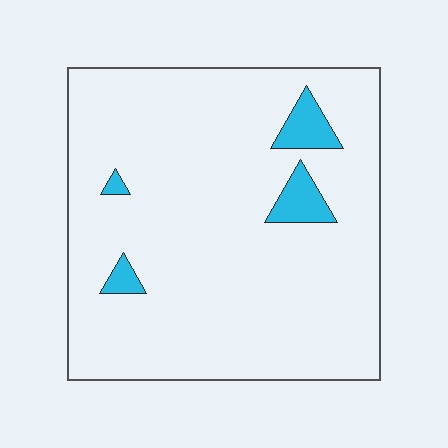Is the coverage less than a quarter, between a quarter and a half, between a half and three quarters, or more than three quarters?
Less than a quarter.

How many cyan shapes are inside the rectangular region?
4.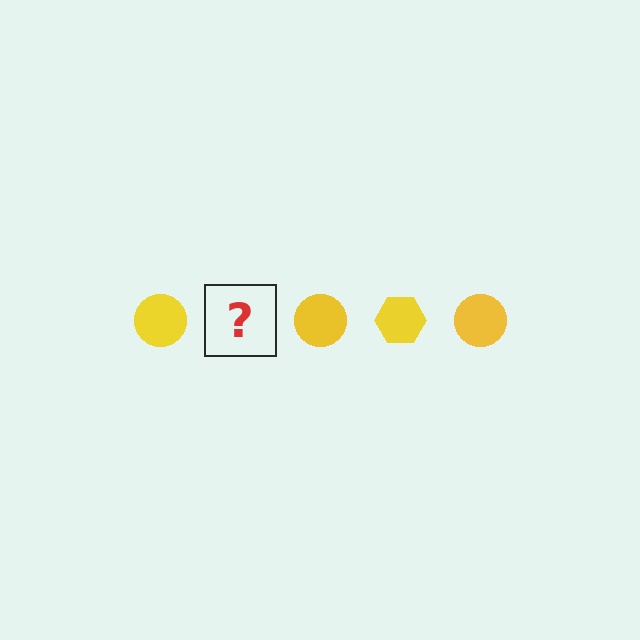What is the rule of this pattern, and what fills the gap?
The rule is that the pattern cycles through circle, hexagon shapes in yellow. The gap should be filled with a yellow hexagon.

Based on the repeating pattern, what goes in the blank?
The blank should be a yellow hexagon.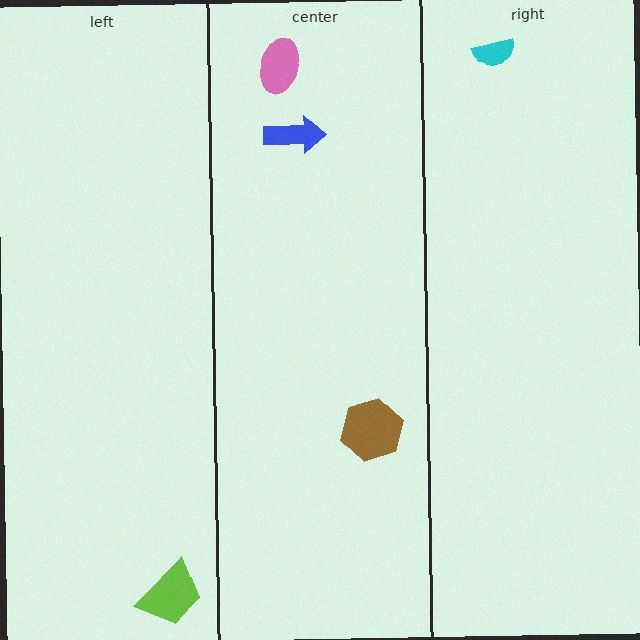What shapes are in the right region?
The cyan semicircle.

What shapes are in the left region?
The lime trapezoid.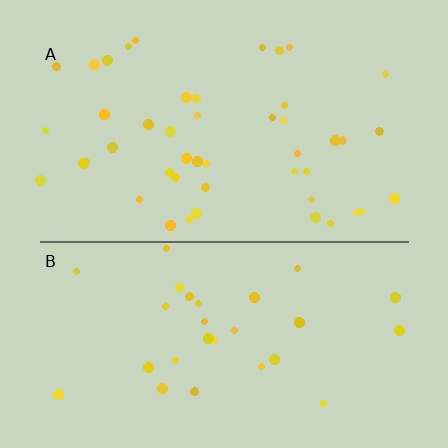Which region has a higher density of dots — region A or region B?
A (the top).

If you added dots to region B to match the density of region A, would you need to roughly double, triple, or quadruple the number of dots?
Approximately double.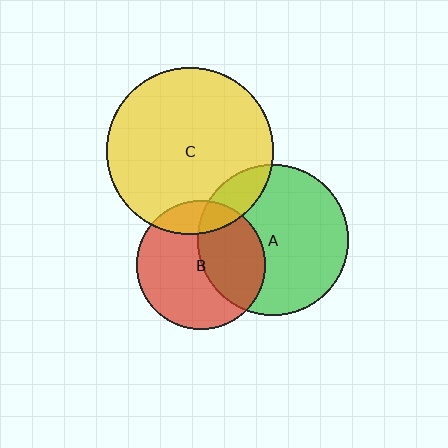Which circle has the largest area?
Circle C (yellow).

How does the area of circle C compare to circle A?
Approximately 1.2 times.